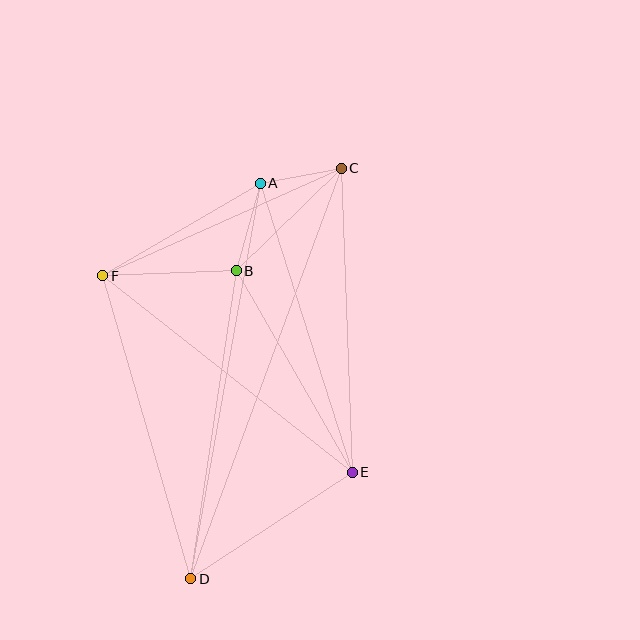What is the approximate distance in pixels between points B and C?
The distance between B and C is approximately 146 pixels.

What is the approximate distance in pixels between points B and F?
The distance between B and F is approximately 134 pixels.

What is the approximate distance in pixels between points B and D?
The distance between B and D is approximately 311 pixels.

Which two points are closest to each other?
Points A and C are closest to each other.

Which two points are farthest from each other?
Points C and D are farthest from each other.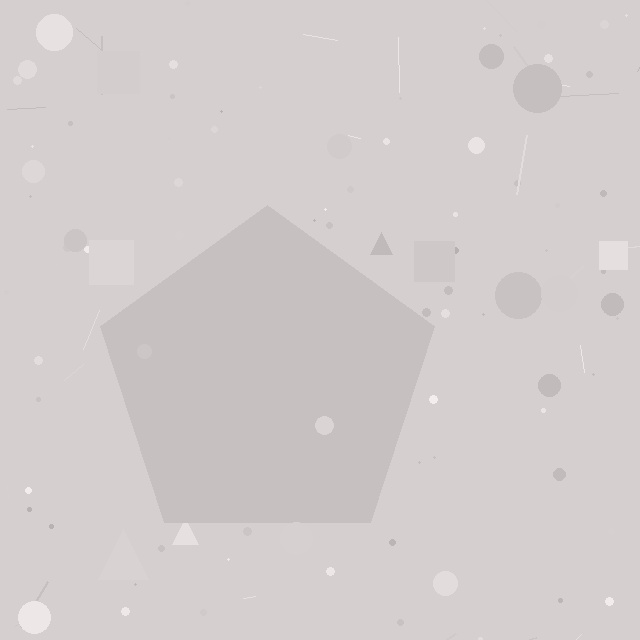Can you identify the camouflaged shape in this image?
The camouflaged shape is a pentagon.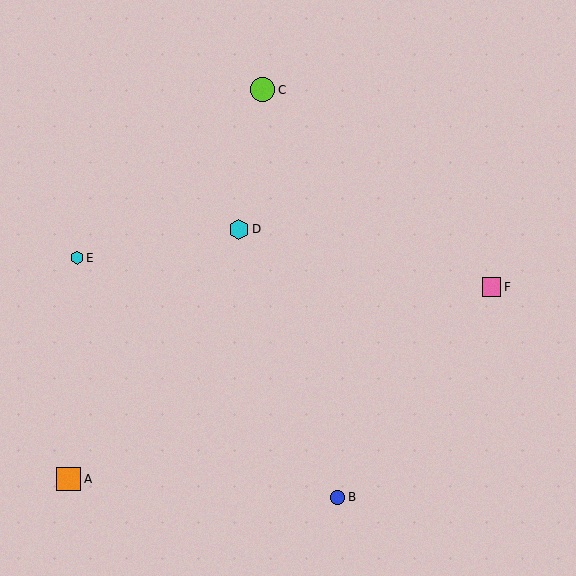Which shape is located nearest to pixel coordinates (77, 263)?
The cyan hexagon (labeled E) at (77, 258) is nearest to that location.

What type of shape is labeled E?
Shape E is a cyan hexagon.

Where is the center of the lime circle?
The center of the lime circle is at (263, 90).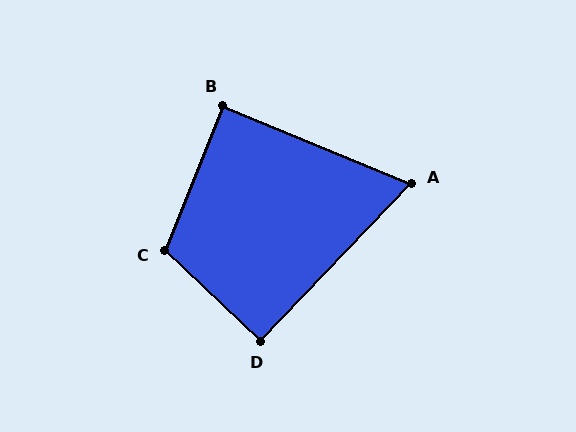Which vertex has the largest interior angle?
C, at approximately 111 degrees.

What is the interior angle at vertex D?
Approximately 90 degrees (approximately right).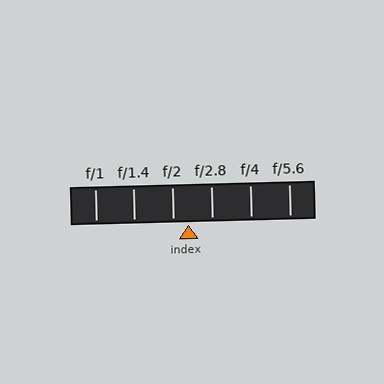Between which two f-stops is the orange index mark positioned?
The index mark is between f/2 and f/2.8.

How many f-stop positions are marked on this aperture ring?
There are 6 f-stop positions marked.